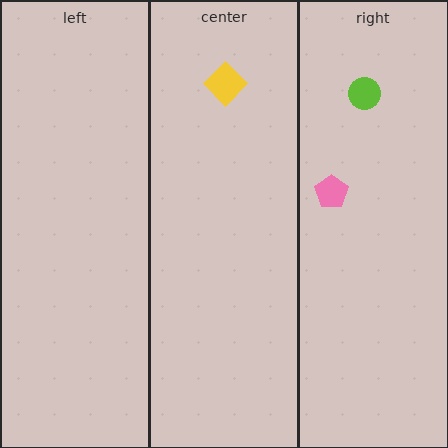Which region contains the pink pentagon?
The right region.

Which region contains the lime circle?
The right region.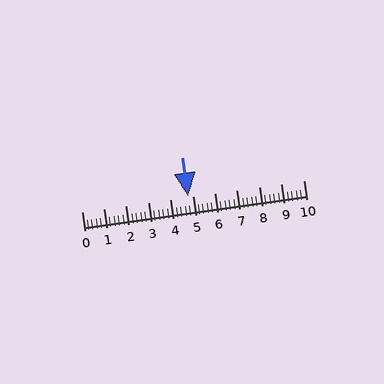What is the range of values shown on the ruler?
The ruler shows values from 0 to 10.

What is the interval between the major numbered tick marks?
The major tick marks are spaced 1 units apart.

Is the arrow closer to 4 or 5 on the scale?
The arrow is closer to 5.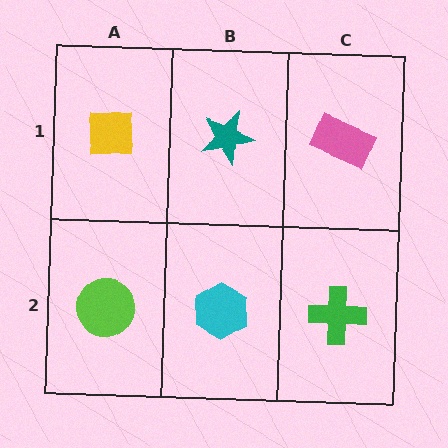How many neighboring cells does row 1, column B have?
3.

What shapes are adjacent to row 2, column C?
A pink rectangle (row 1, column C), a cyan hexagon (row 2, column B).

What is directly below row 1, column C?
A green cross.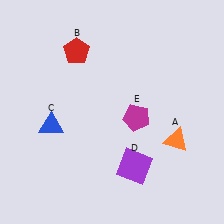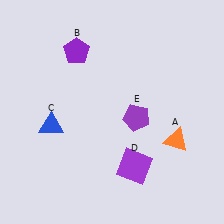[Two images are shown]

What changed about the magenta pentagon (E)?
In Image 1, E is magenta. In Image 2, it changed to purple.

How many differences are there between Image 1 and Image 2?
There are 2 differences between the two images.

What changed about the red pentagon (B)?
In Image 1, B is red. In Image 2, it changed to purple.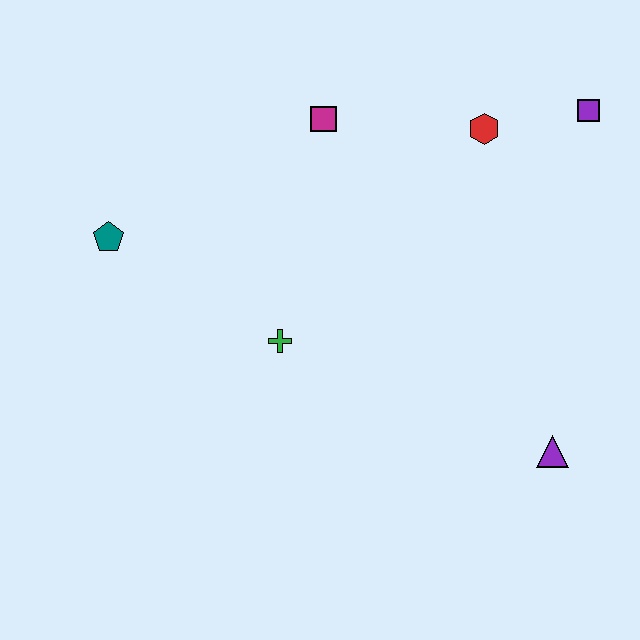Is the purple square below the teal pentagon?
No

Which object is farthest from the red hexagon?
The teal pentagon is farthest from the red hexagon.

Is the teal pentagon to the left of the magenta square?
Yes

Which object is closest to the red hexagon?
The purple square is closest to the red hexagon.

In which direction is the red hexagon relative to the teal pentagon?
The red hexagon is to the right of the teal pentagon.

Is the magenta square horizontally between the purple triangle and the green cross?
Yes